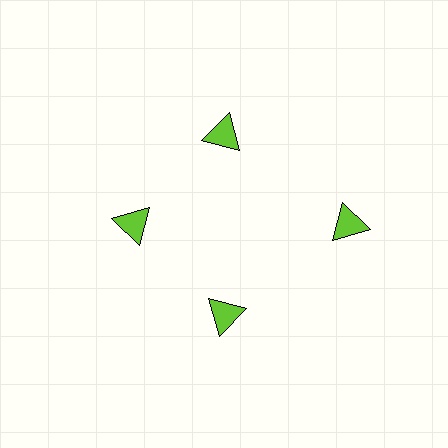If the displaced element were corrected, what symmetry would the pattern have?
It would have 4-fold rotational symmetry — the pattern would map onto itself every 90 degrees.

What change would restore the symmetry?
The symmetry would be restored by moving it inward, back onto the ring so that all 4 triangles sit at equal angles and equal distance from the center.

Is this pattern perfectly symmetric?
No. The 4 lime triangles are arranged in a ring, but one element near the 3 o'clock position is pushed outward from the center, breaking the 4-fold rotational symmetry.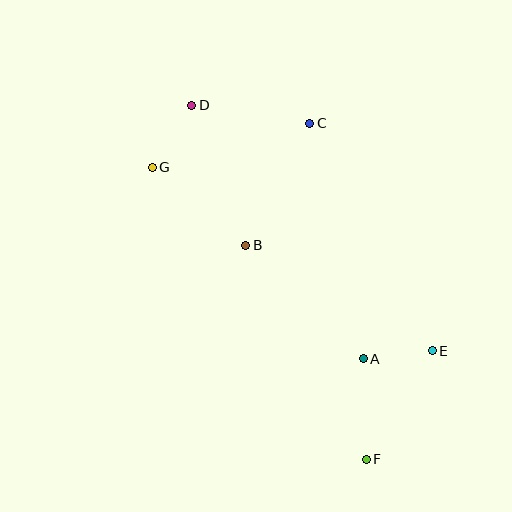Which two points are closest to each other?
Points A and E are closest to each other.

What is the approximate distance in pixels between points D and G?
The distance between D and G is approximately 73 pixels.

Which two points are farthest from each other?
Points D and F are farthest from each other.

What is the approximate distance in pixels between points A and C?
The distance between A and C is approximately 242 pixels.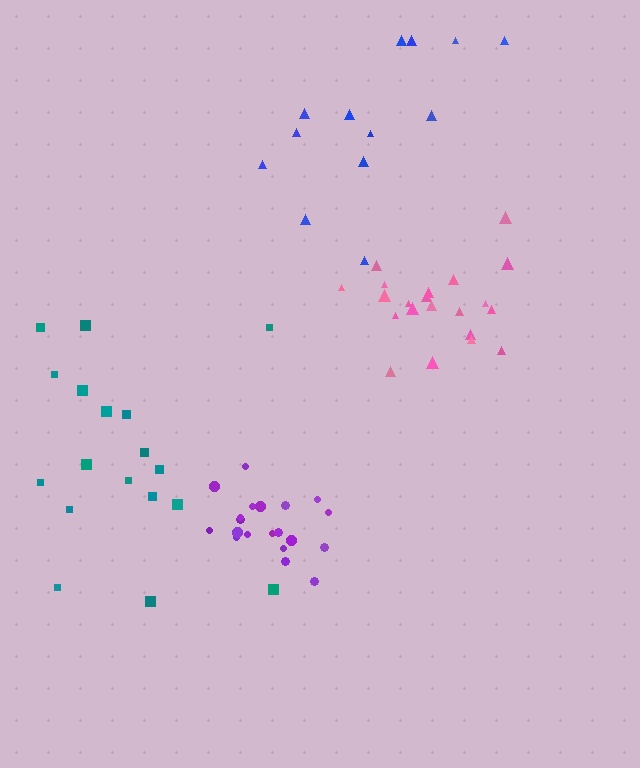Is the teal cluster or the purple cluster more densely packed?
Purple.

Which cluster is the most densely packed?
Purple.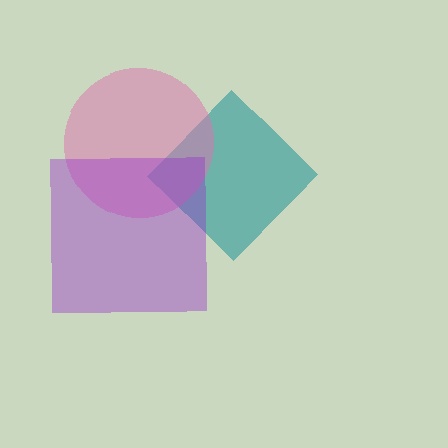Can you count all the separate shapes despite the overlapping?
Yes, there are 3 separate shapes.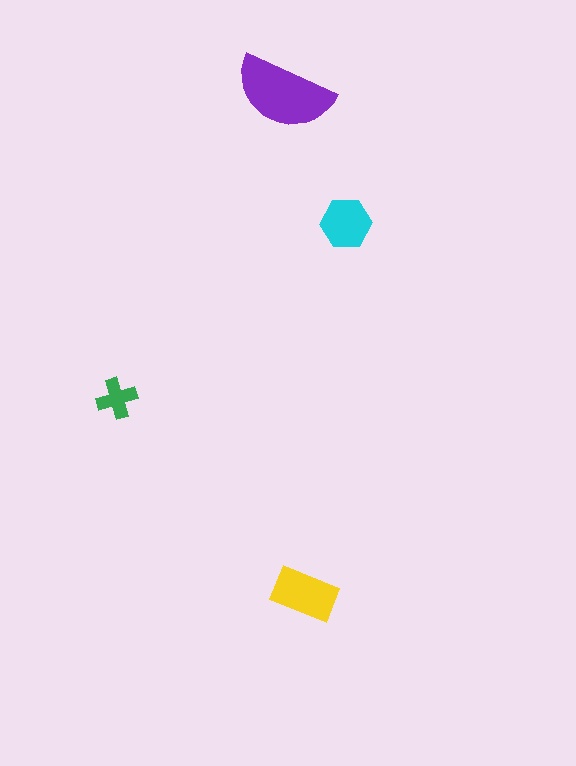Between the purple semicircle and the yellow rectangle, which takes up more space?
The purple semicircle.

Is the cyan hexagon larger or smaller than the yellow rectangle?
Smaller.